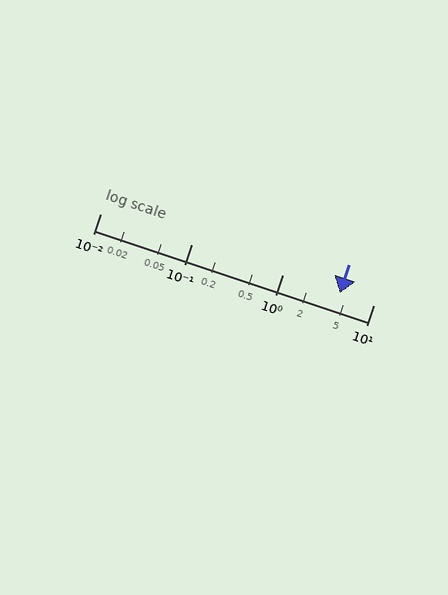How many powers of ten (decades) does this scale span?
The scale spans 3 decades, from 0.01 to 10.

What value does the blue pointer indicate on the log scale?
The pointer indicates approximately 4.3.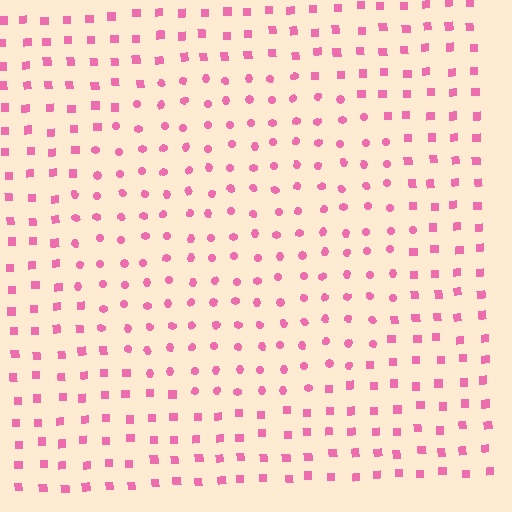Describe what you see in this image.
The image is filled with small pink elements arranged in a uniform grid. A circle-shaped region contains circles, while the surrounding area contains squares. The boundary is defined purely by the change in element shape.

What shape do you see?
I see a circle.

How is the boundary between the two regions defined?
The boundary is defined by a change in element shape: circles inside vs. squares outside. All elements share the same color and spacing.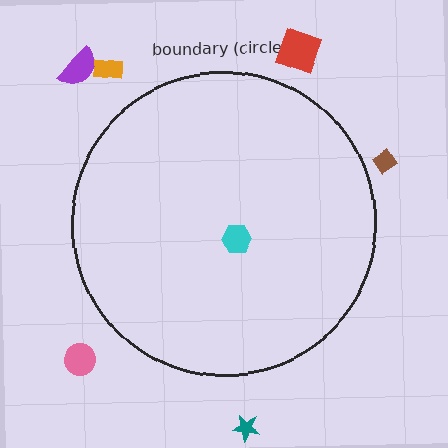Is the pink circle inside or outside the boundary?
Outside.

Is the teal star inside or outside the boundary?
Outside.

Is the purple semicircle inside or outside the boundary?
Outside.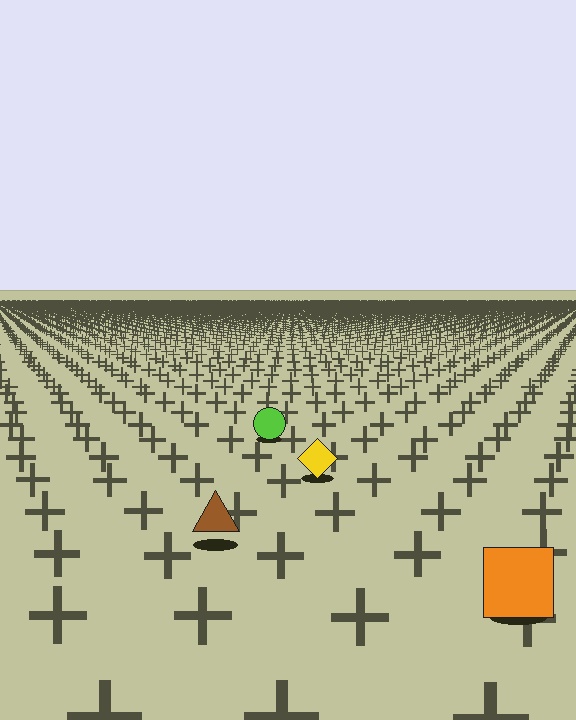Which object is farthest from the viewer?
The lime circle is farthest from the viewer. It appears smaller and the ground texture around it is denser.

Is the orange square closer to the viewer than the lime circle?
Yes. The orange square is closer — you can tell from the texture gradient: the ground texture is coarser near it.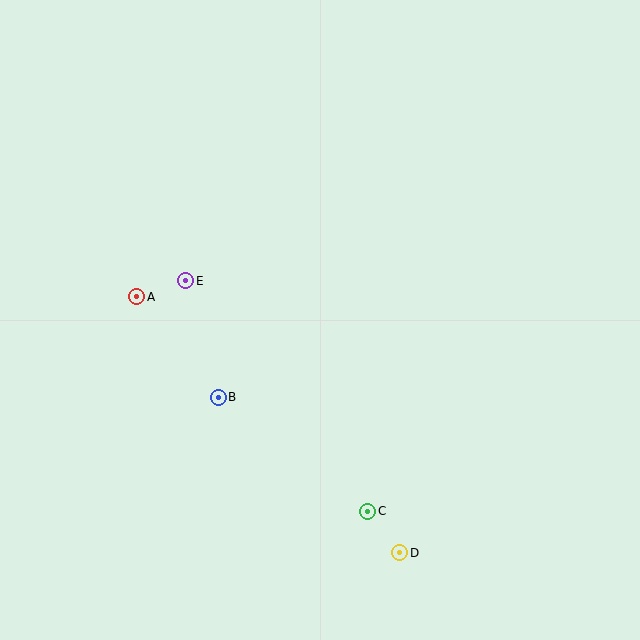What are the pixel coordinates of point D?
Point D is at (400, 553).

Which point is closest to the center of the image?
Point B at (218, 397) is closest to the center.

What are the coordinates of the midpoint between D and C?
The midpoint between D and C is at (384, 532).